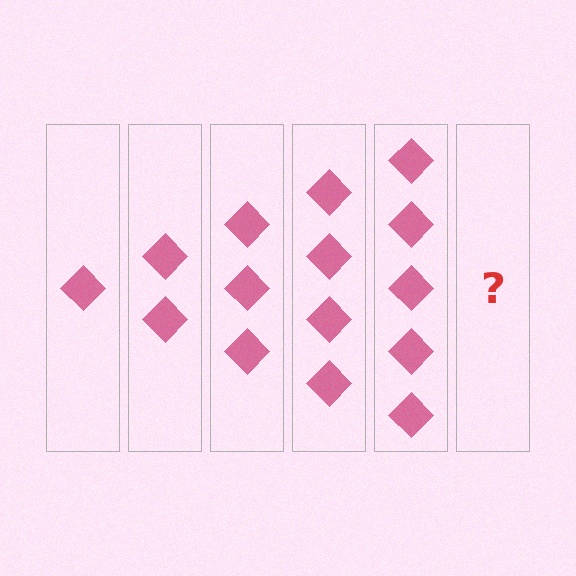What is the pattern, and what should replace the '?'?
The pattern is that each step adds one more diamond. The '?' should be 6 diamonds.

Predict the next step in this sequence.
The next step is 6 diamonds.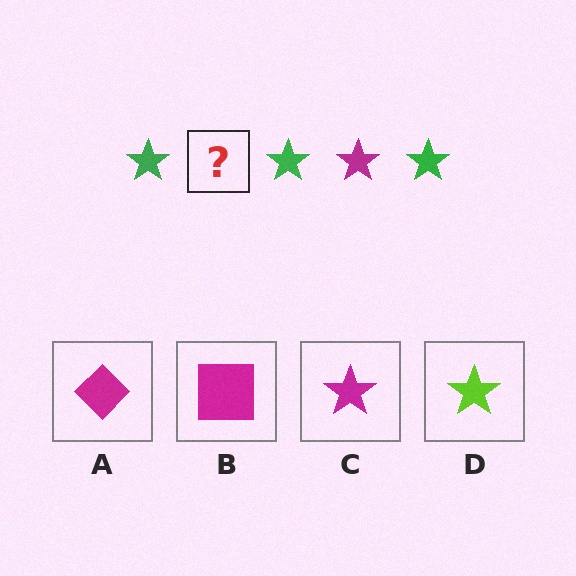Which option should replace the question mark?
Option C.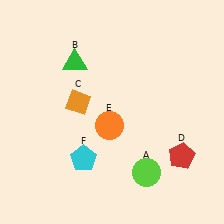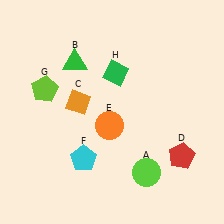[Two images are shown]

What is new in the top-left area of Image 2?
A lime pentagon (G) was added in the top-left area of Image 2.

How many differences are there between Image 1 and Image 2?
There are 2 differences between the two images.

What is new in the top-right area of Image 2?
A green diamond (H) was added in the top-right area of Image 2.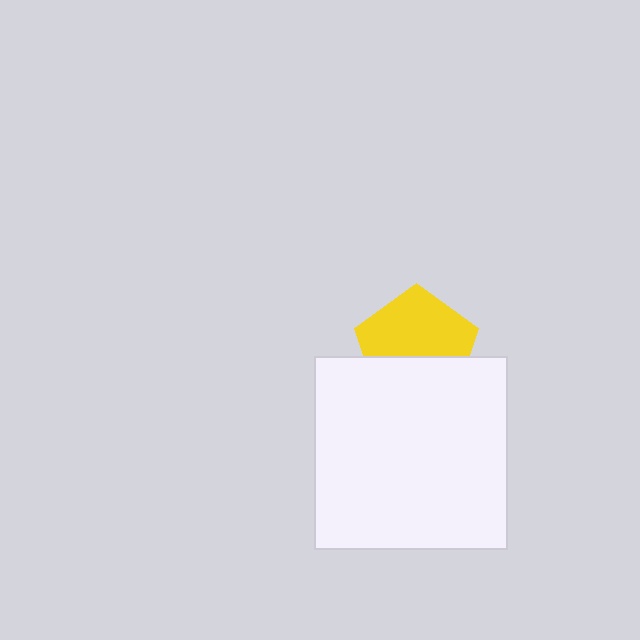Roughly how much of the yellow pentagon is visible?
About half of it is visible (roughly 58%).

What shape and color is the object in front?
The object in front is a white square.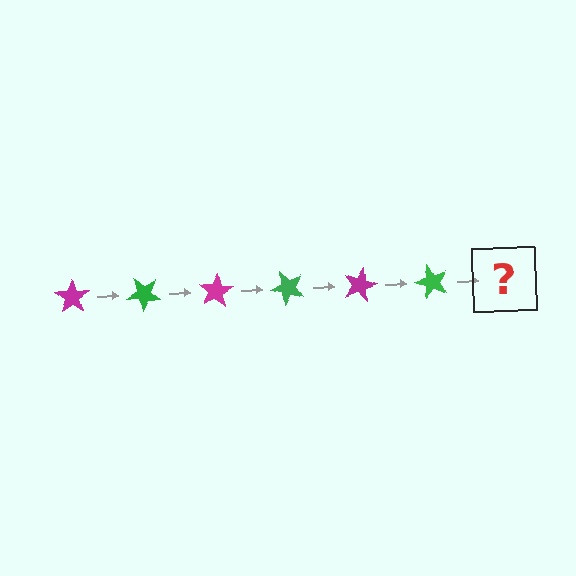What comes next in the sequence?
The next element should be a magenta star, rotated 240 degrees from the start.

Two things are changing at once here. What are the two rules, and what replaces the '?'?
The two rules are that it rotates 40 degrees each step and the color cycles through magenta and green. The '?' should be a magenta star, rotated 240 degrees from the start.